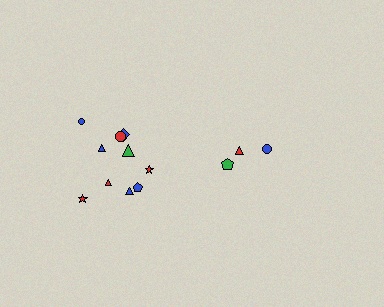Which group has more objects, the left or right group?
The left group.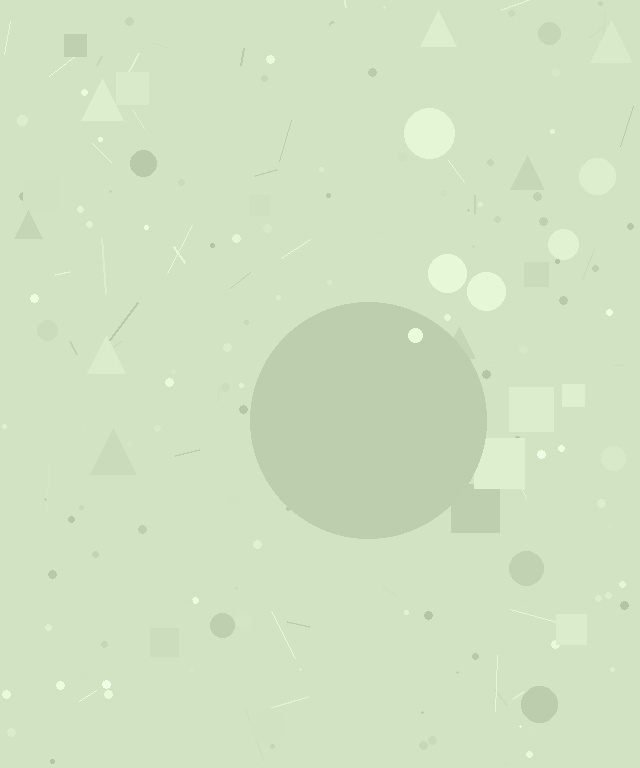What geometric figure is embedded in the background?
A circle is embedded in the background.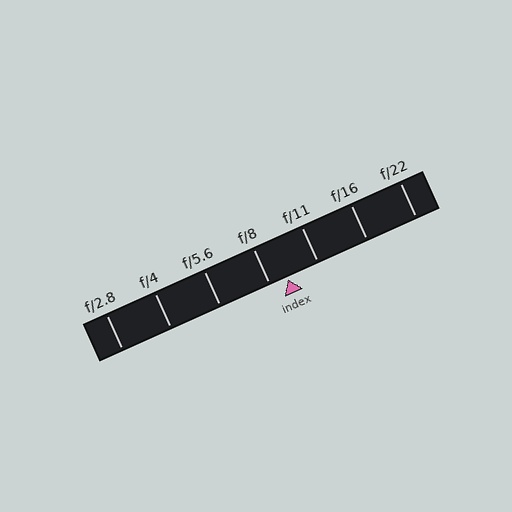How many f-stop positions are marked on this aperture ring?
There are 7 f-stop positions marked.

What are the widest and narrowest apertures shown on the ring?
The widest aperture shown is f/2.8 and the narrowest is f/22.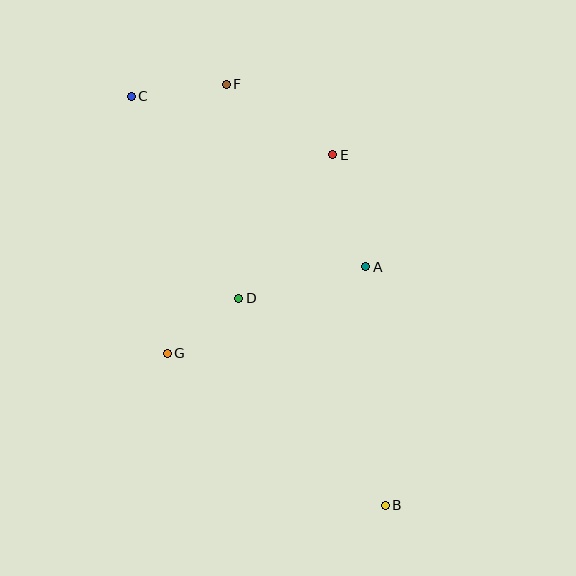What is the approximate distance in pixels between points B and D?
The distance between B and D is approximately 253 pixels.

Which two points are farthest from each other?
Points B and C are farthest from each other.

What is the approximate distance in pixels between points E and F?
The distance between E and F is approximately 128 pixels.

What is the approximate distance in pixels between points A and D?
The distance between A and D is approximately 131 pixels.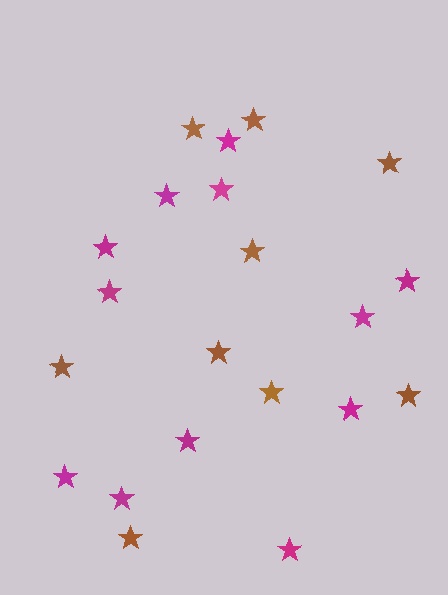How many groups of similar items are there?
There are 2 groups: one group of magenta stars (12) and one group of brown stars (9).